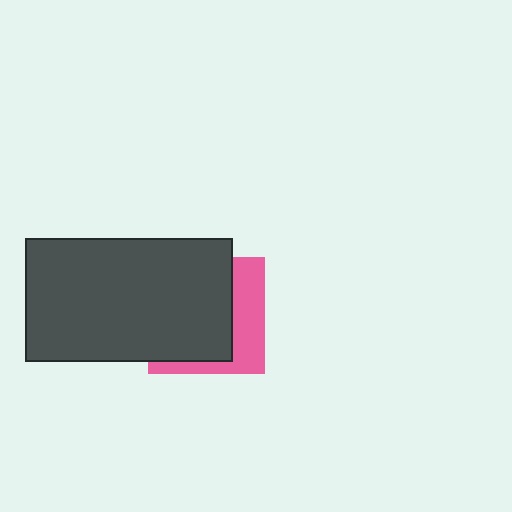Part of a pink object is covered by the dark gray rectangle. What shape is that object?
It is a square.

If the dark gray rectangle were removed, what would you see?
You would see the complete pink square.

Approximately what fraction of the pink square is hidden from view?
Roughly 65% of the pink square is hidden behind the dark gray rectangle.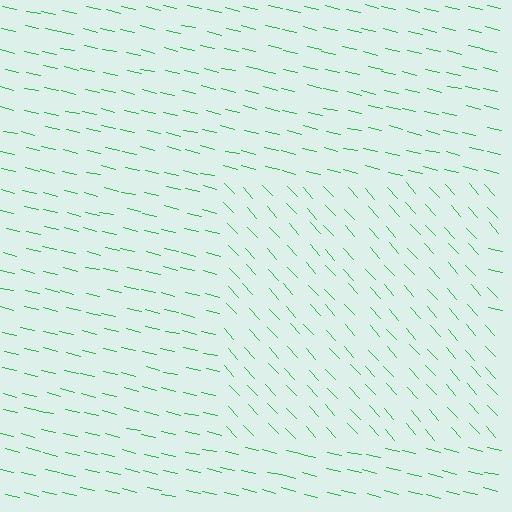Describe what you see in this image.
The image is filled with small green line segments. A rectangle region in the image has lines oriented differently from the surrounding lines, creating a visible texture boundary.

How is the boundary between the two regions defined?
The boundary is defined purely by a change in line orientation (approximately 35 degrees difference). All lines are the same color and thickness.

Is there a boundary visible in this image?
Yes, there is a texture boundary formed by a change in line orientation.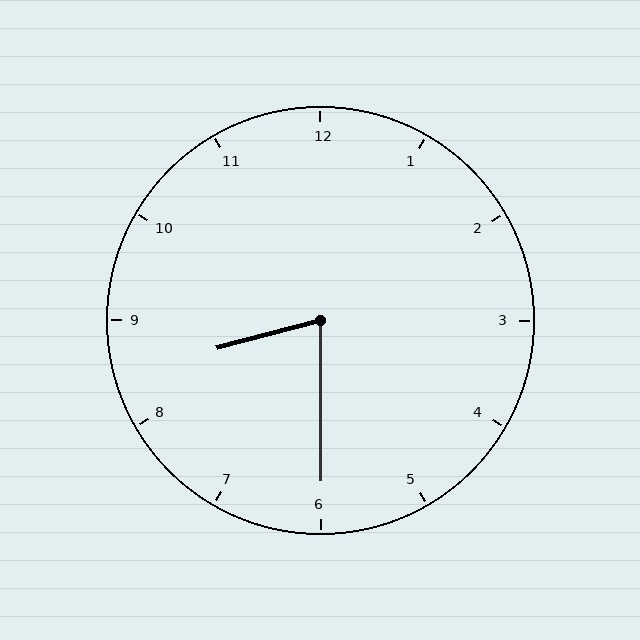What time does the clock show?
8:30.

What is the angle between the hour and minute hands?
Approximately 75 degrees.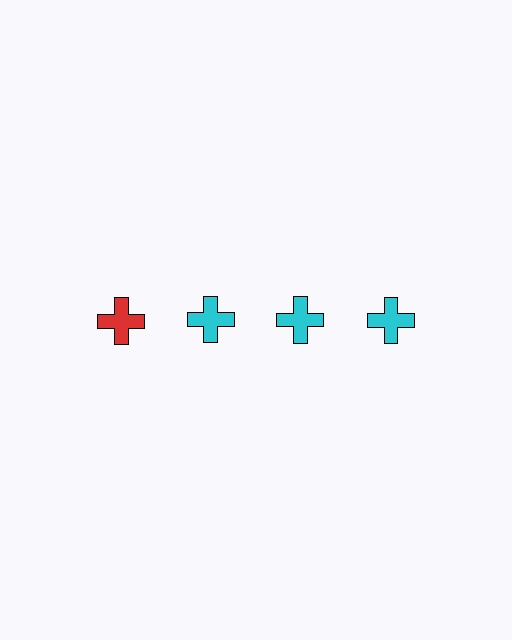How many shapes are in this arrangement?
There are 4 shapes arranged in a grid pattern.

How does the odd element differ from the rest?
It has a different color: red instead of cyan.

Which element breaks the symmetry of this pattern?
The red cross in the top row, leftmost column breaks the symmetry. All other shapes are cyan crosses.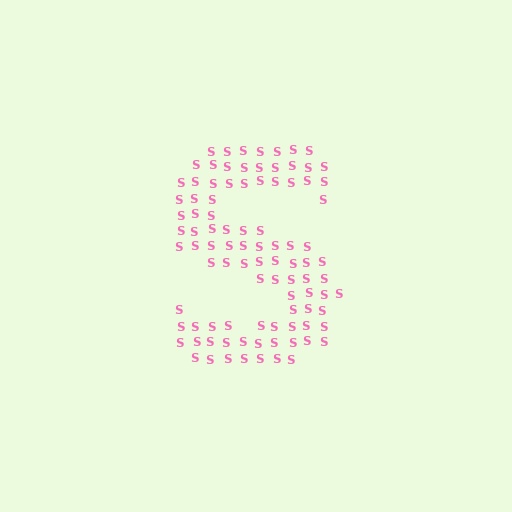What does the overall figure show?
The overall figure shows the letter S.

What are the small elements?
The small elements are letter S's.